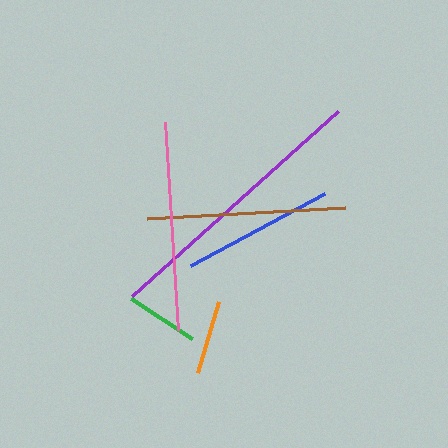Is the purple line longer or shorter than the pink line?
The purple line is longer than the pink line.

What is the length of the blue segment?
The blue segment is approximately 152 pixels long.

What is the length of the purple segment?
The purple segment is approximately 277 pixels long.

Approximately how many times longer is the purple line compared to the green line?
The purple line is approximately 3.8 times the length of the green line.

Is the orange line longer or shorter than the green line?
The orange line is longer than the green line.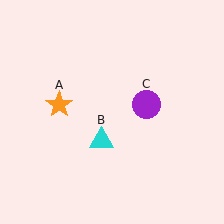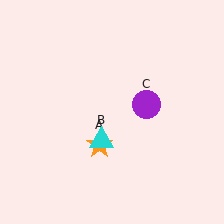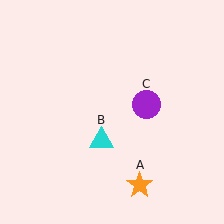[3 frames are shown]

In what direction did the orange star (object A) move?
The orange star (object A) moved down and to the right.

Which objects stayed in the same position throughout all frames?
Cyan triangle (object B) and purple circle (object C) remained stationary.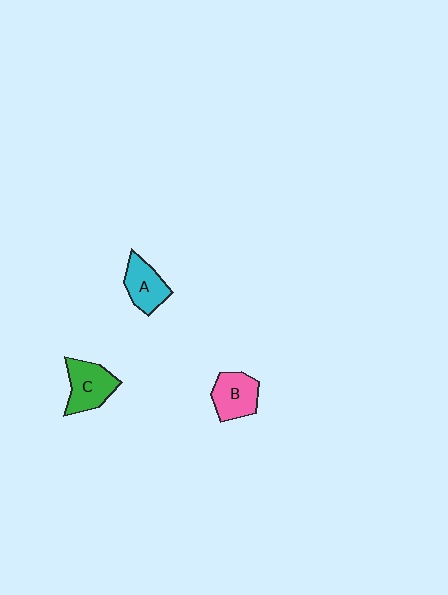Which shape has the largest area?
Shape C (green).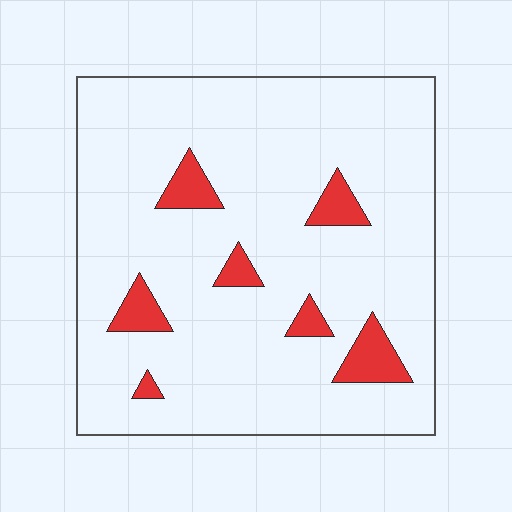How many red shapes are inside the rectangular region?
7.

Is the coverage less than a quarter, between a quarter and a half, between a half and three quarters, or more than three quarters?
Less than a quarter.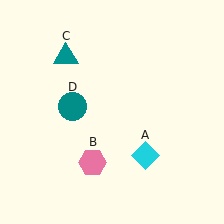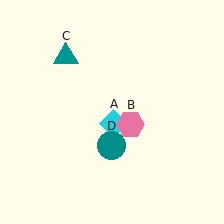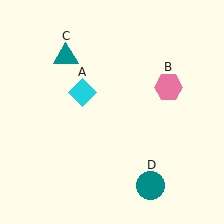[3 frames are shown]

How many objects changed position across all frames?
3 objects changed position: cyan diamond (object A), pink hexagon (object B), teal circle (object D).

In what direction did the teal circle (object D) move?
The teal circle (object D) moved down and to the right.